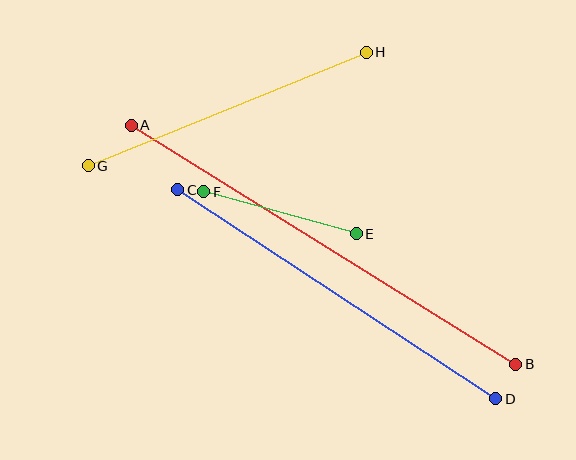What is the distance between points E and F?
The distance is approximately 158 pixels.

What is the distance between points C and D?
The distance is approximately 380 pixels.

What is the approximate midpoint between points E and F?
The midpoint is at approximately (280, 213) pixels.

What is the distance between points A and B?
The distance is approximately 453 pixels.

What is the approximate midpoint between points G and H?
The midpoint is at approximately (227, 109) pixels.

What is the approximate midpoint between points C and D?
The midpoint is at approximately (337, 294) pixels.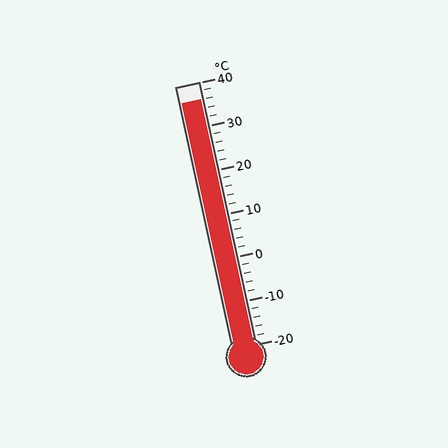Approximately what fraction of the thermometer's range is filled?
The thermometer is filled to approximately 95% of its range.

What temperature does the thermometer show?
The thermometer shows approximately 36°C.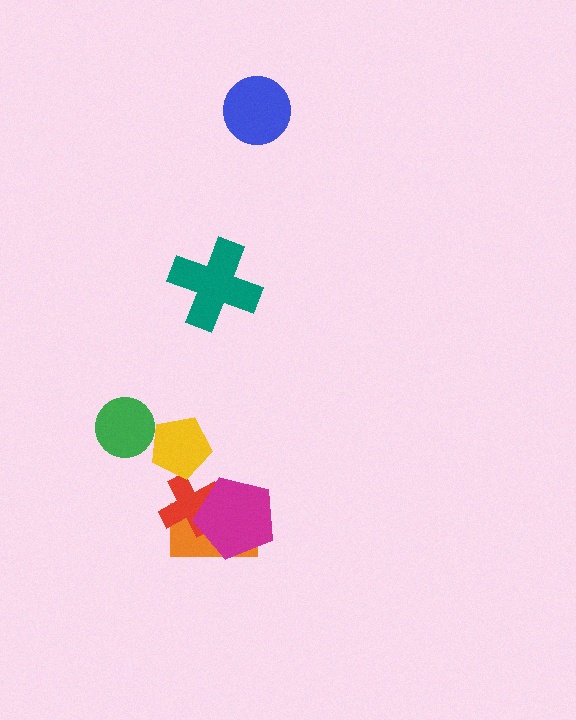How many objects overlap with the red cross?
2 objects overlap with the red cross.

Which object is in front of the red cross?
The magenta pentagon is in front of the red cross.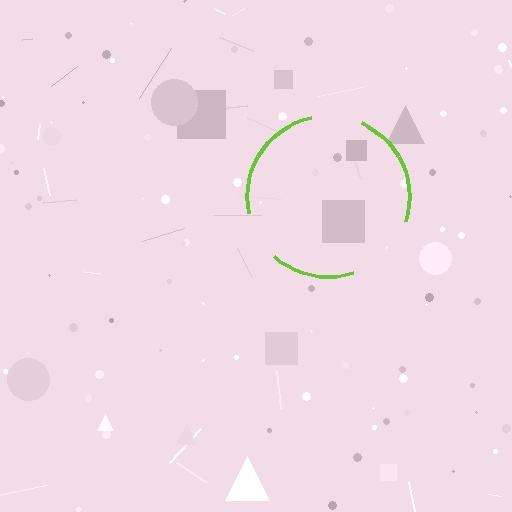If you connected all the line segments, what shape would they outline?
They would outline a circle.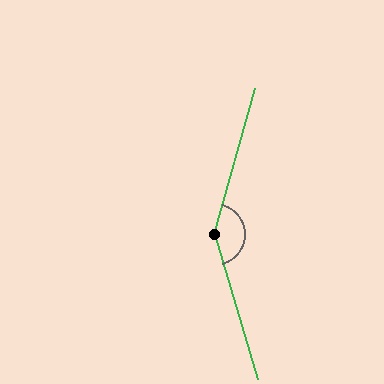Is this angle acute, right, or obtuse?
It is obtuse.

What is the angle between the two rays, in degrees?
Approximately 148 degrees.